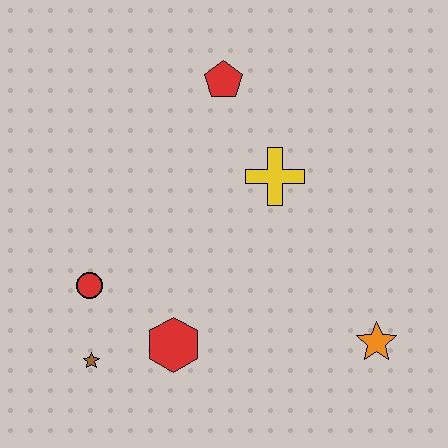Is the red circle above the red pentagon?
No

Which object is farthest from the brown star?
The red pentagon is farthest from the brown star.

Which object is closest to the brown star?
The red circle is closest to the brown star.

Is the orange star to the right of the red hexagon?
Yes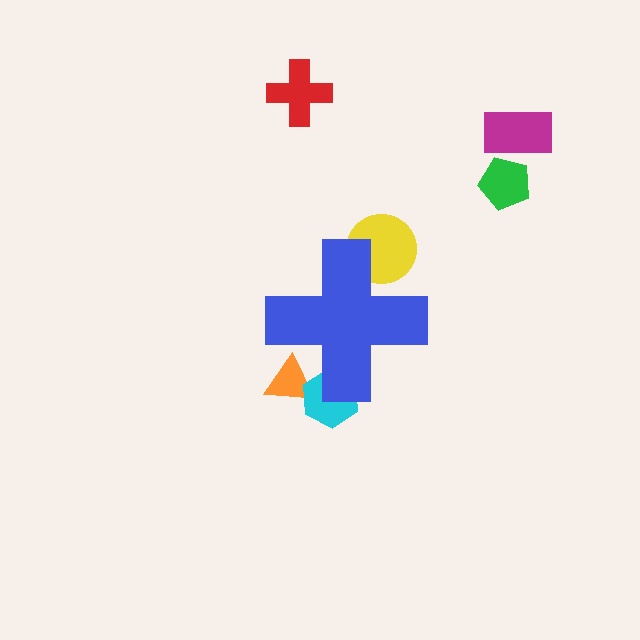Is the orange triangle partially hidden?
Yes, the orange triangle is partially hidden behind the blue cross.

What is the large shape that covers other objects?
A blue cross.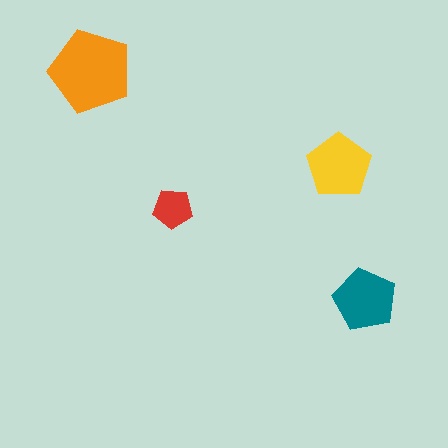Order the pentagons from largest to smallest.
the orange one, the yellow one, the teal one, the red one.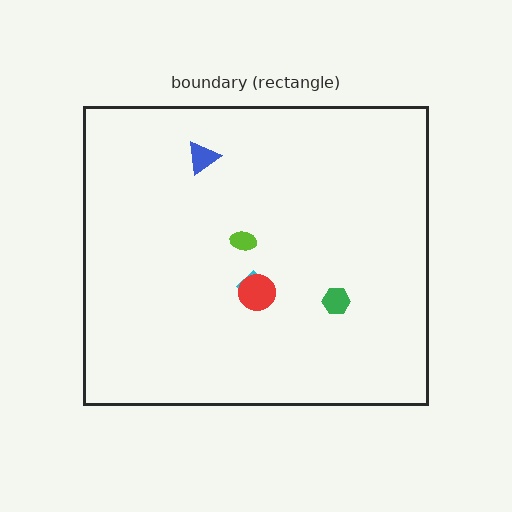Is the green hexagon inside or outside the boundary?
Inside.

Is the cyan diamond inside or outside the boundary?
Inside.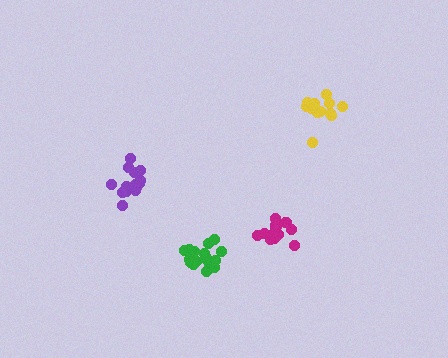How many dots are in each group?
Group 1: 14 dots, Group 2: 14 dots, Group 3: 17 dots, Group 4: 18 dots (63 total).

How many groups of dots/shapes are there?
There are 4 groups.